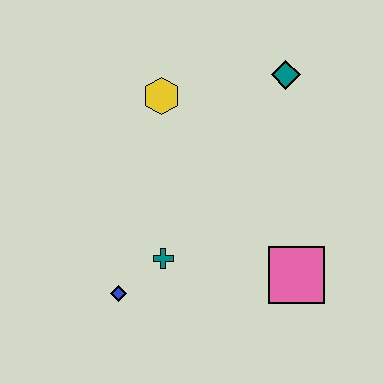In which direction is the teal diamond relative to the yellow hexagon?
The teal diamond is to the right of the yellow hexagon.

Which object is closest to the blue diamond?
The teal cross is closest to the blue diamond.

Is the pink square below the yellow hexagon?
Yes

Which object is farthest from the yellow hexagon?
The pink square is farthest from the yellow hexagon.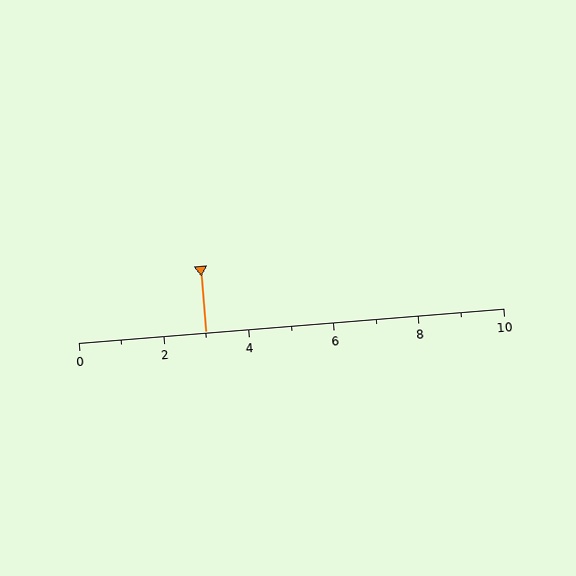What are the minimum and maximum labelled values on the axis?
The axis runs from 0 to 10.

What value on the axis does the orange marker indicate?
The marker indicates approximately 3.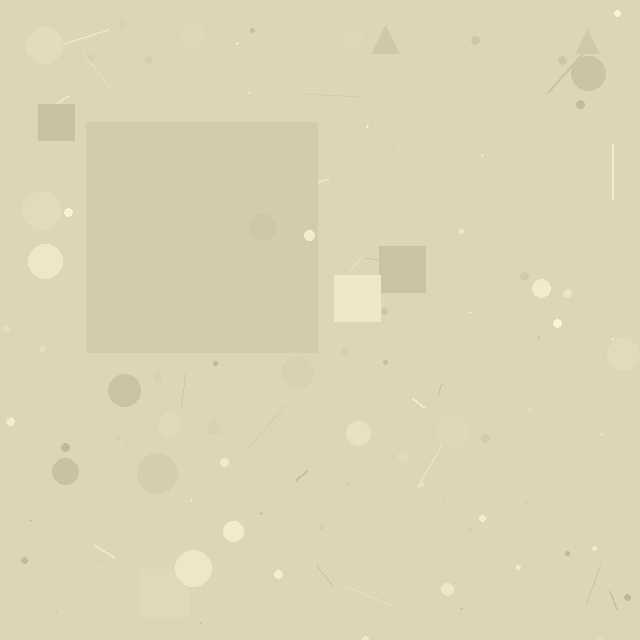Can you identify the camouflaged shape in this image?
The camouflaged shape is a square.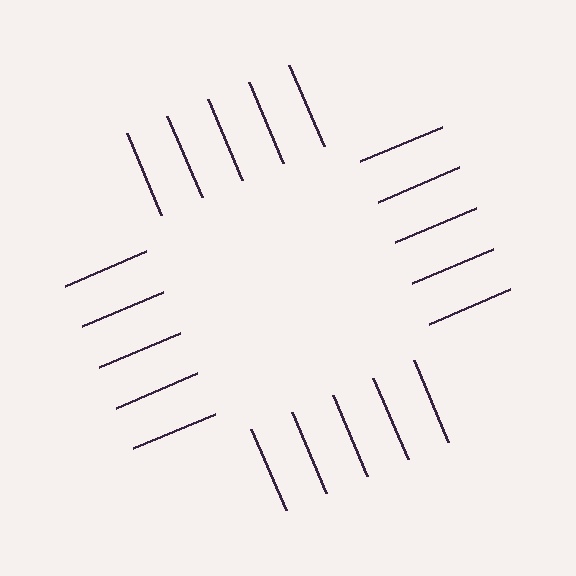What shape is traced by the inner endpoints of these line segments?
An illusory square — the line segments terminate on its edges but no continuous stroke is drawn.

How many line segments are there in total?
20 — 5 along each of the 4 edges.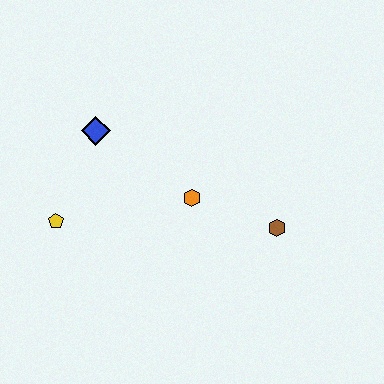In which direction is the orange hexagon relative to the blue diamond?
The orange hexagon is to the right of the blue diamond.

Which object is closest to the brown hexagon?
The orange hexagon is closest to the brown hexagon.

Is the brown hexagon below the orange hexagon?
Yes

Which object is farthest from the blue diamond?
The brown hexagon is farthest from the blue diamond.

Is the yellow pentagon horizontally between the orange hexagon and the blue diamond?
No